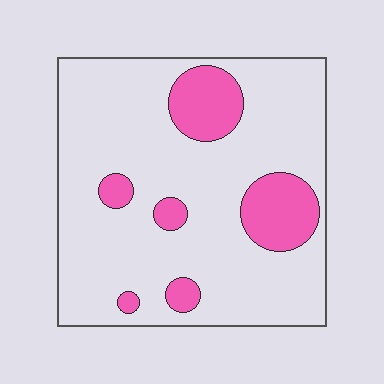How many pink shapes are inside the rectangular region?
6.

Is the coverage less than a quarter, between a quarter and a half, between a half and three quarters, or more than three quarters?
Less than a quarter.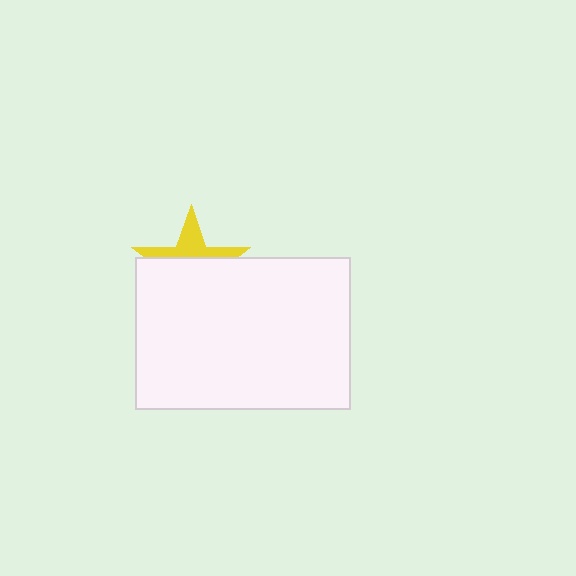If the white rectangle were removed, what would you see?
You would see the complete yellow star.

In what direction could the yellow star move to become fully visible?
The yellow star could move up. That would shift it out from behind the white rectangle entirely.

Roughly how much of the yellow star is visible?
A small part of it is visible (roughly 37%).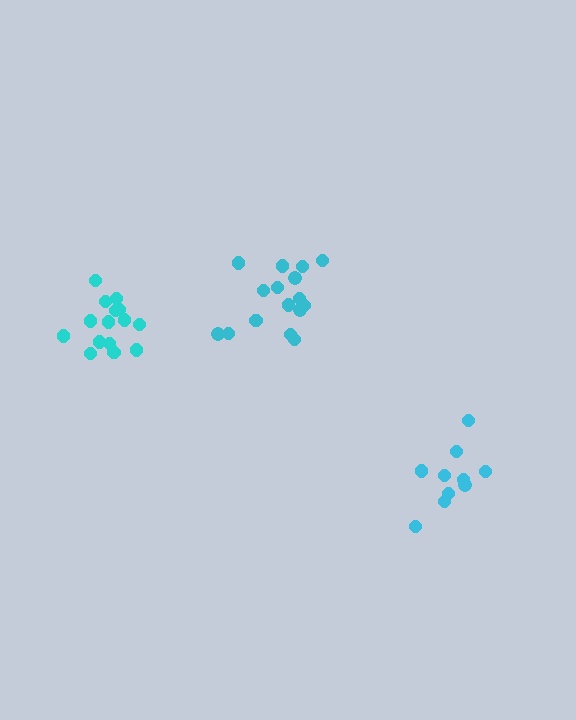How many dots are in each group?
Group 1: 10 dots, Group 2: 16 dots, Group 3: 15 dots (41 total).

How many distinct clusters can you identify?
There are 3 distinct clusters.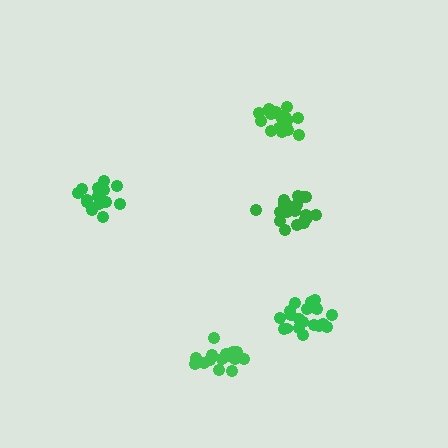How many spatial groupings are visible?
There are 5 spatial groupings.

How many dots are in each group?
Group 1: 21 dots, Group 2: 19 dots, Group 3: 15 dots, Group 4: 15 dots, Group 5: 16 dots (86 total).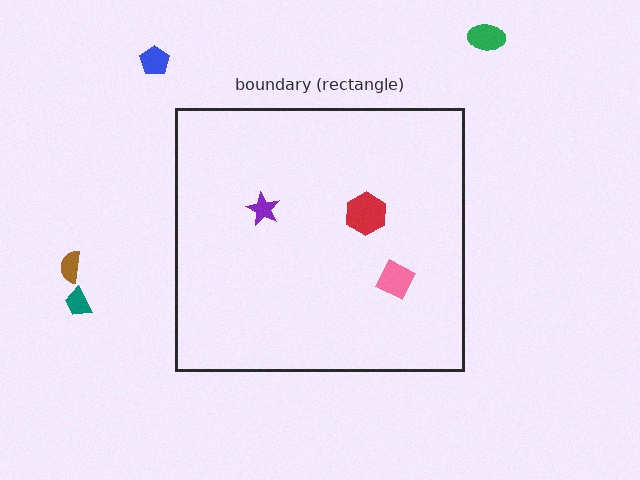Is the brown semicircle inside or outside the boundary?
Outside.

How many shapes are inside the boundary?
3 inside, 4 outside.